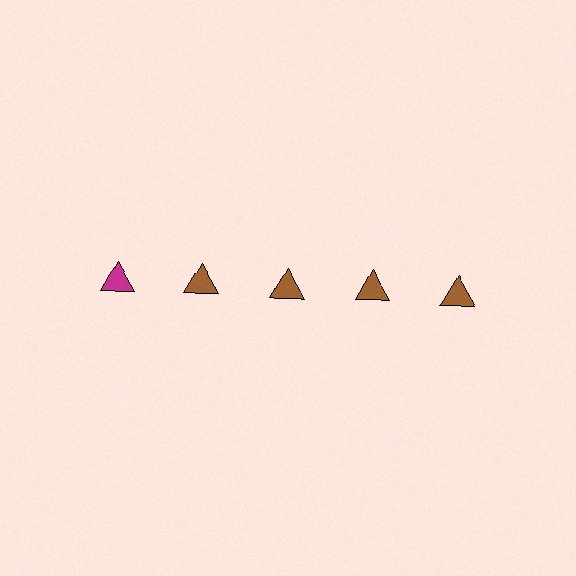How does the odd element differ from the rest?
It has a different color: magenta instead of brown.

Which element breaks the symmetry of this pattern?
The magenta triangle in the top row, leftmost column breaks the symmetry. All other shapes are brown triangles.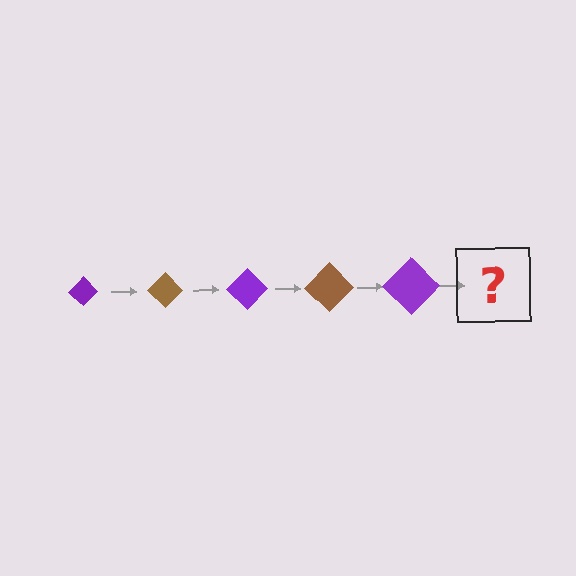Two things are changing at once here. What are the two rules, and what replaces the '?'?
The two rules are that the diamond grows larger each step and the color cycles through purple and brown. The '?' should be a brown diamond, larger than the previous one.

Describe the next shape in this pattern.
It should be a brown diamond, larger than the previous one.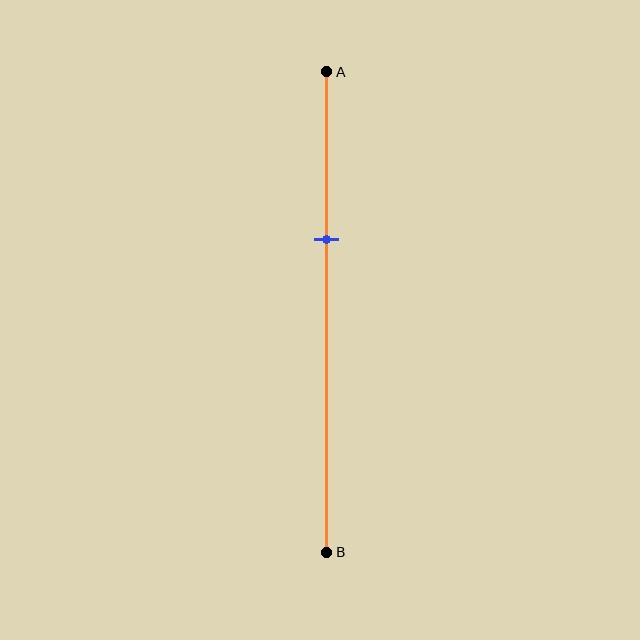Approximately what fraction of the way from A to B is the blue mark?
The blue mark is approximately 35% of the way from A to B.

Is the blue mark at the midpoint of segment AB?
No, the mark is at about 35% from A, not at the 50% midpoint.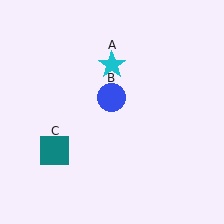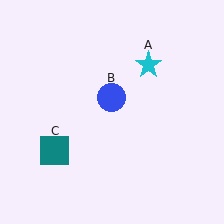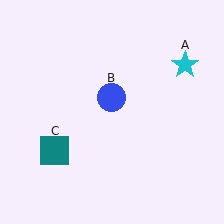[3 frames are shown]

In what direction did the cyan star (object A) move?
The cyan star (object A) moved right.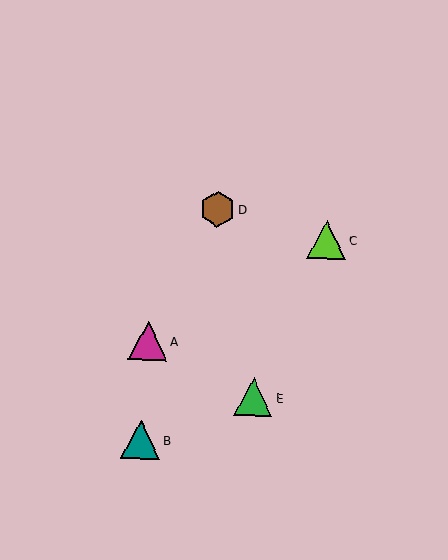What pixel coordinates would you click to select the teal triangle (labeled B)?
Click at (141, 439) to select the teal triangle B.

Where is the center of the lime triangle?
The center of the lime triangle is at (327, 240).